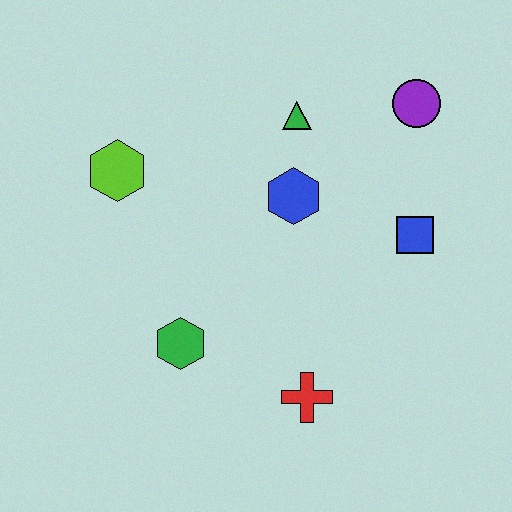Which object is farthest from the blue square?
The lime hexagon is farthest from the blue square.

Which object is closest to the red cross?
The green hexagon is closest to the red cross.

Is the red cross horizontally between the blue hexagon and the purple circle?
Yes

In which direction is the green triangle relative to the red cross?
The green triangle is above the red cross.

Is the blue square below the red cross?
No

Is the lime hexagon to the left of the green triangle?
Yes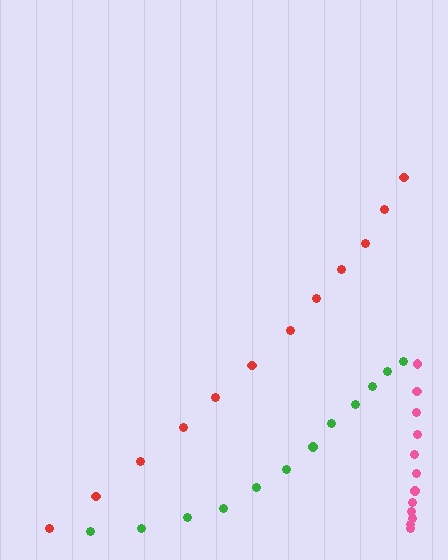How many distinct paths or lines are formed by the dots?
There are 3 distinct paths.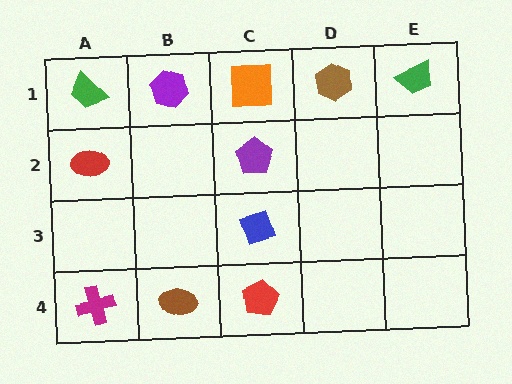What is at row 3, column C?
A blue diamond.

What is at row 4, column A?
A magenta cross.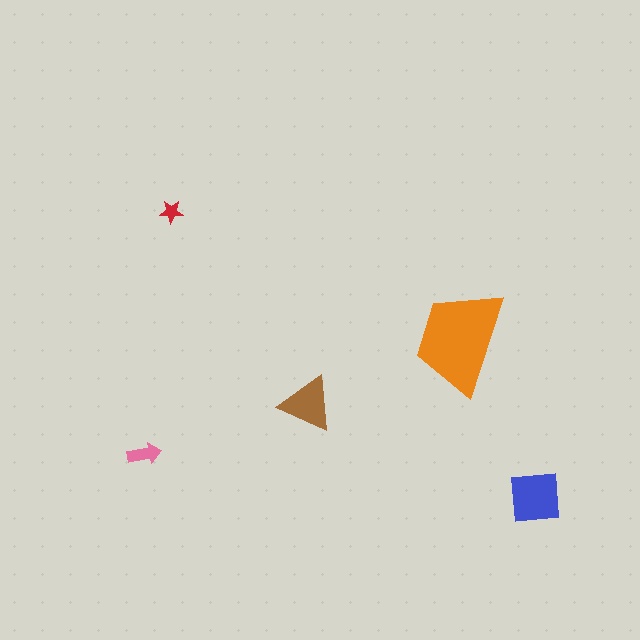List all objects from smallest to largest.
The red star, the pink arrow, the brown triangle, the blue square, the orange trapezoid.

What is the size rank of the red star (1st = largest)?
5th.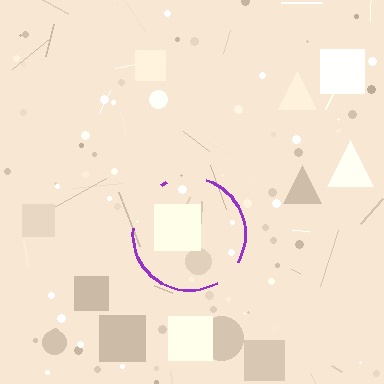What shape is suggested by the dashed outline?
The dashed outline suggests a circle.